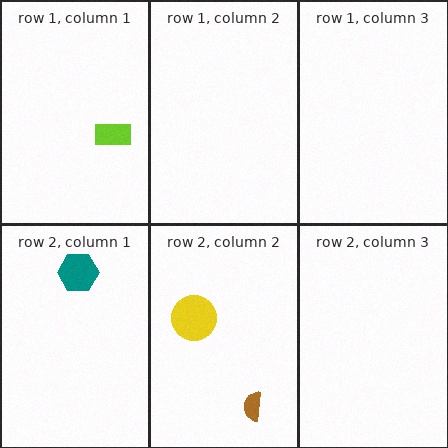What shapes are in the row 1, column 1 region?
The lime rectangle.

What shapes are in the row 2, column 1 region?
The teal hexagon.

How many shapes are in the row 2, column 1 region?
1.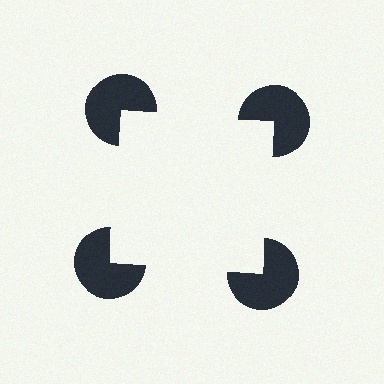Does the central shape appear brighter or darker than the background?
It typically appears slightly brighter than the background, even though no actual brightness change is drawn.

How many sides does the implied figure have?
4 sides.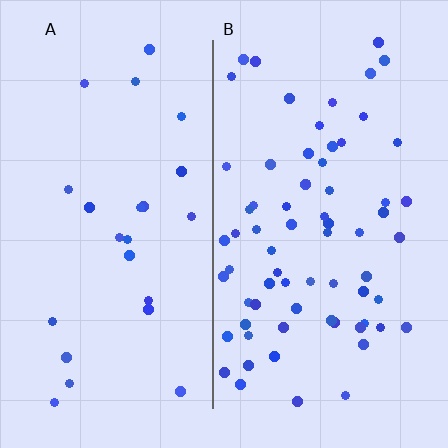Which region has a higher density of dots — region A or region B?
B (the right).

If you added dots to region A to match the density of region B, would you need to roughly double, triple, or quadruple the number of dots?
Approximately triple.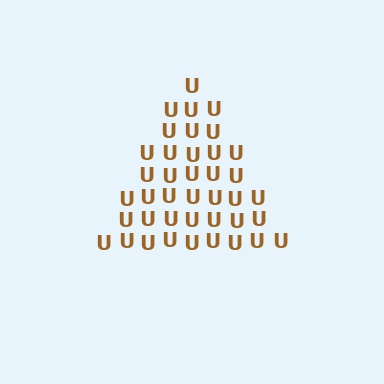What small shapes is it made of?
It is made of small letter U's.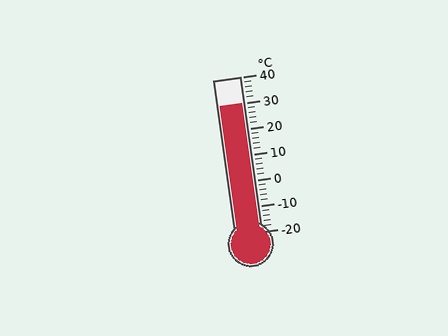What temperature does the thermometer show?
The thermometer shows approximately 30°C.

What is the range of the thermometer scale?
The thermometer scale ranges from -20°C to 40°C.